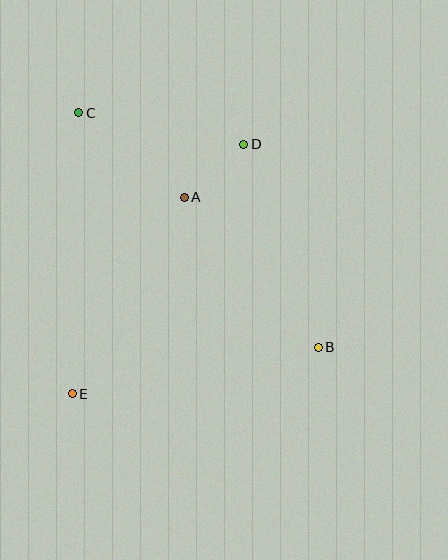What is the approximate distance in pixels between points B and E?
The distance between B and E is approximately 250 pixels.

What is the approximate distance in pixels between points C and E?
The distance between C and E is approximately 281 pixels.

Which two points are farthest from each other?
Points B and C are farthest from each other.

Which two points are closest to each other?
Points A and D are closest to each other.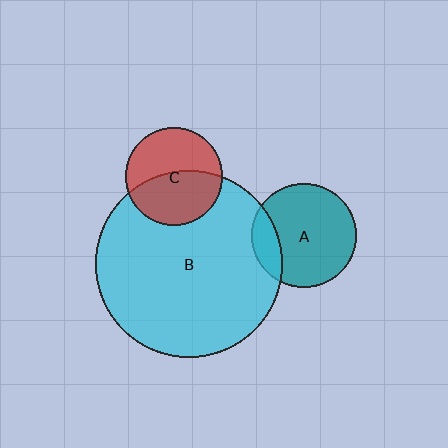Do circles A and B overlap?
Yes.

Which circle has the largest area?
Circle B (cyan).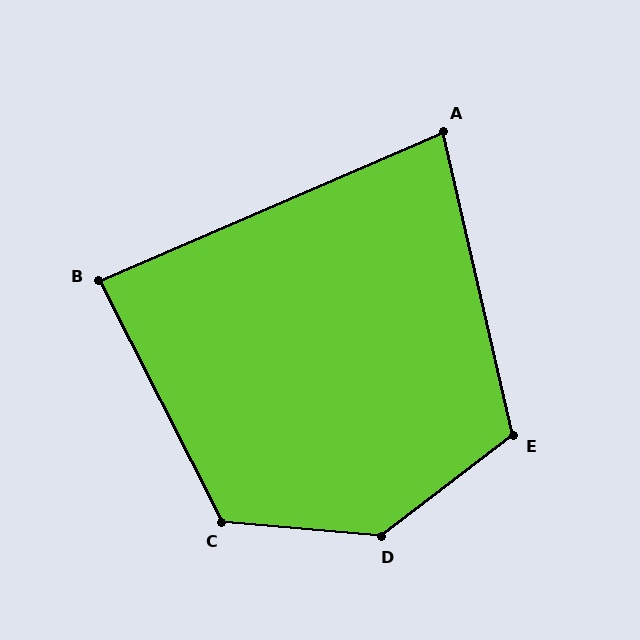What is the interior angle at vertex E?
Approximately 115 degrees (obtuse).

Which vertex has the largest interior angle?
D, at approximately 137 degrees.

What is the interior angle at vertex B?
Approximately 86 degrees (approximately right).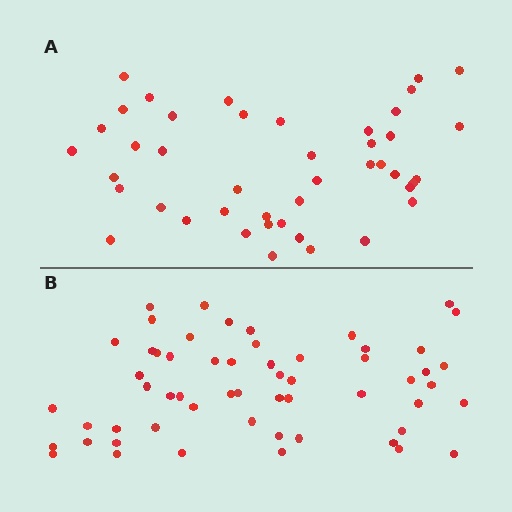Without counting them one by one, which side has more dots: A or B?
Region B (the bottom region) has more dots.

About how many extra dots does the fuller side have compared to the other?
Region B has approximately 15 more dots than region A.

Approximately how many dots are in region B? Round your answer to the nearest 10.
About 60 dots. (The exact count is 57, which rounds to 60.)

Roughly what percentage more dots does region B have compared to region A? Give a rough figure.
About 30% more.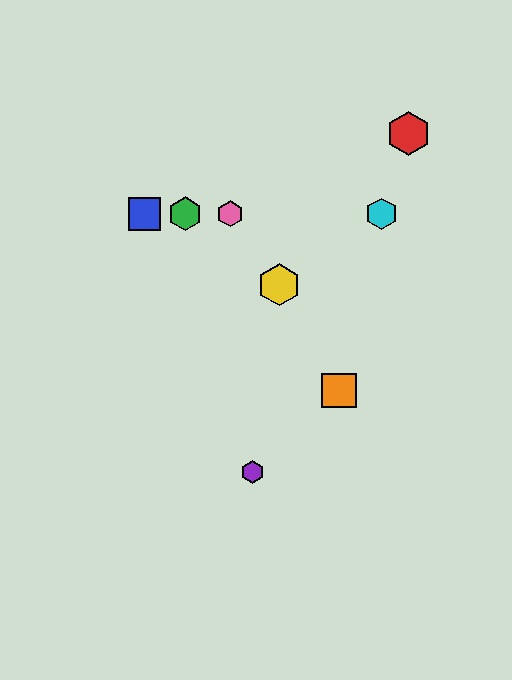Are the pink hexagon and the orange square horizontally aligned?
No, the pink hexagon is at y≈214 and the orange square is at y≈391.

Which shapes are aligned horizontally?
The blue square, the green hexagon, the cyan hexagon, the pink hexagon are aligned horizontally.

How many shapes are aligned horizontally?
4 shapes (the blue square, the green hexagon, the cyan hexagon, the pink hexagon) are aligned horizontally.